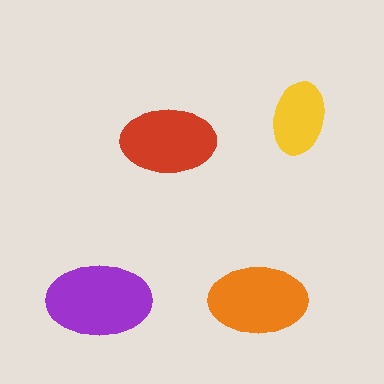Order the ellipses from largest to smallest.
the purple one, the orange one, the red one, the yellow one.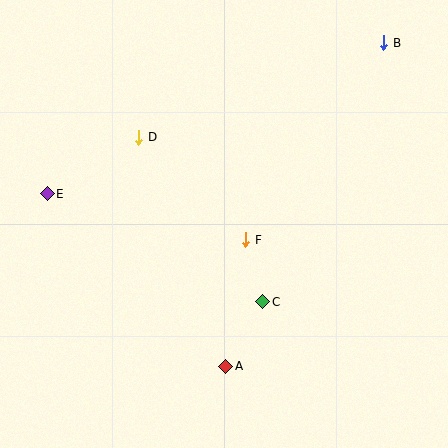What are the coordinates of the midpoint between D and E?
The midpoint between D and E is at (93, 166).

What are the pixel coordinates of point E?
Point E is at (47, 194).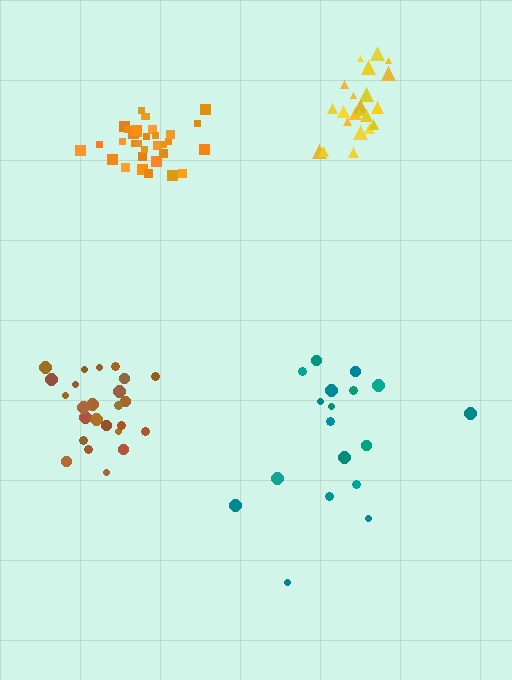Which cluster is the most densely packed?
Orange.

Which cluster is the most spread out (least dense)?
Teal.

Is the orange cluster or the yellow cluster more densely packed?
Orange.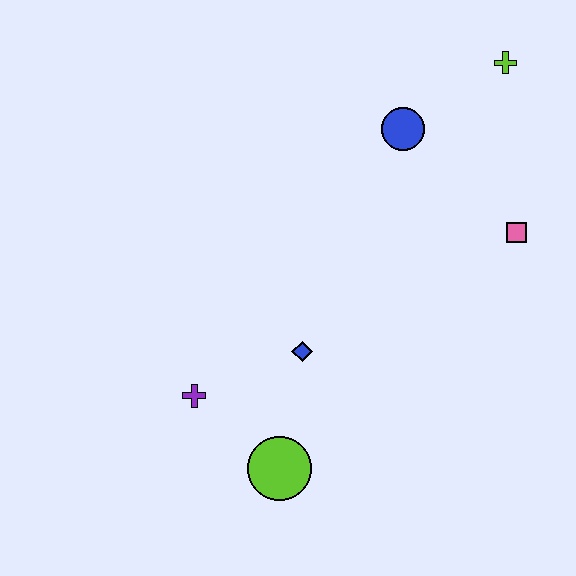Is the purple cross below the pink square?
Yes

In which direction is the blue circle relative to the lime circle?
The blue circle is above the lime circle.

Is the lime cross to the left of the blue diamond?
No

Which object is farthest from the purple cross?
The lime cross is farthest from the purple cross.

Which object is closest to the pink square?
The blue circle is closest to the pink square.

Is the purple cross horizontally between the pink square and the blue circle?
No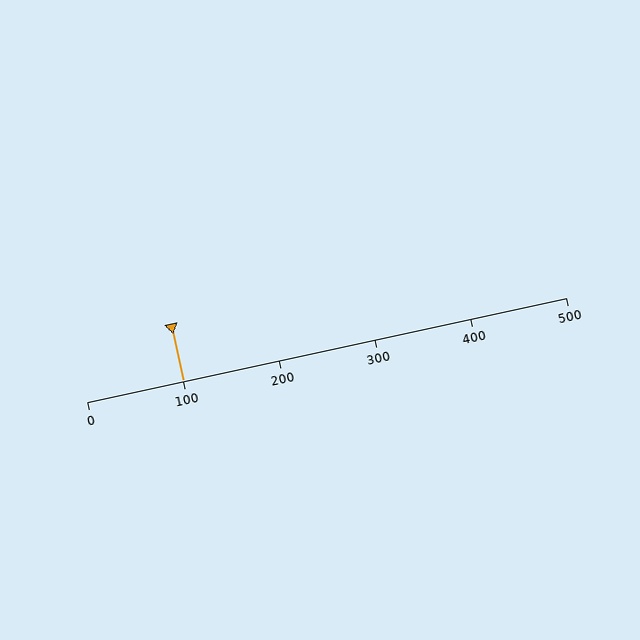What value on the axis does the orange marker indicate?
The marker indicates approximately 100.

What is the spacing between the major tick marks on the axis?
The major ticks are spaced 100 apart.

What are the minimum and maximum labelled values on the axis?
The axis runs from 0 to 500.